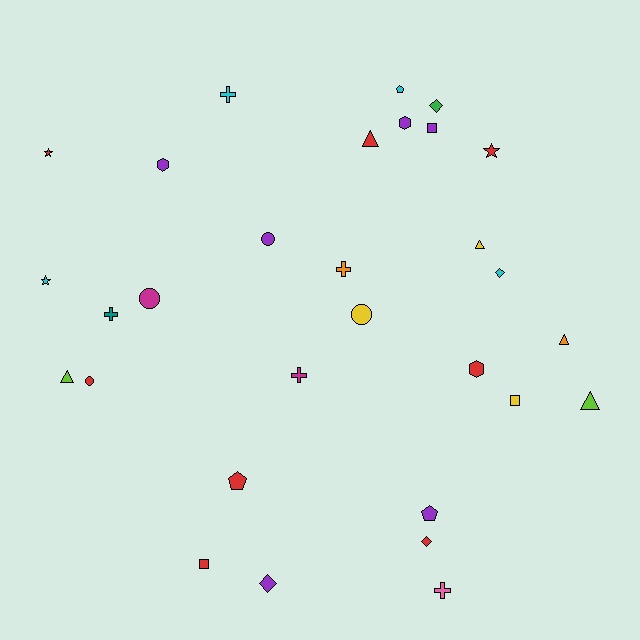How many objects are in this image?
There are 30 objects.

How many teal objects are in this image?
There is 1 teal object.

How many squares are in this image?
There are 3 squares.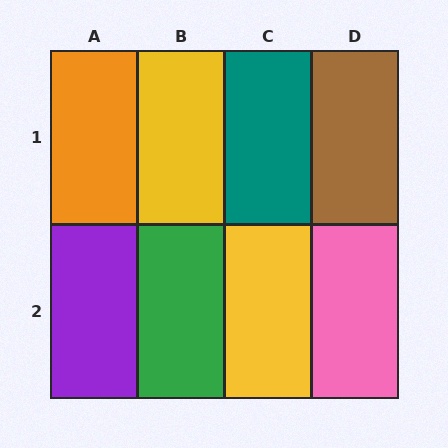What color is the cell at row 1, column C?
Teal.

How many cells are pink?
1 cell is pink.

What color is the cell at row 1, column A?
Orange.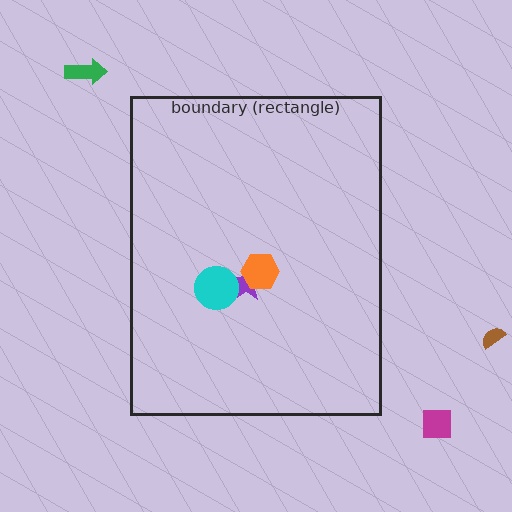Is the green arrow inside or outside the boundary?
Outside.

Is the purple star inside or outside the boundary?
Inside.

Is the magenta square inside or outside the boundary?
Outside.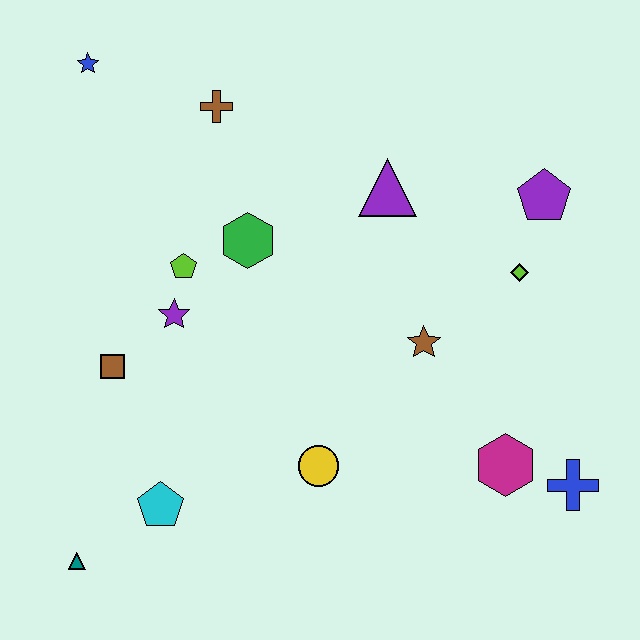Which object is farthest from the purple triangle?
The teal triangle is farthest from the purple triangle.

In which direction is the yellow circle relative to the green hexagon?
The yellow circle is below the green hexagon.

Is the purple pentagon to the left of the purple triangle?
No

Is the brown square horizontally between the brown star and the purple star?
No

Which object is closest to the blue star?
The brown cross is closest to the blue star.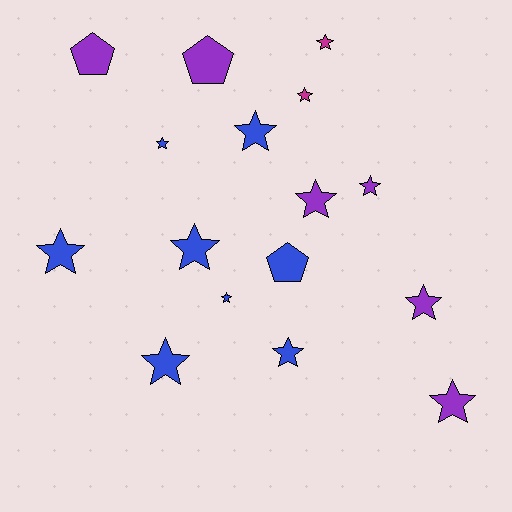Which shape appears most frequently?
Star, with 13 objects.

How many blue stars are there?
There are 7 blue stars.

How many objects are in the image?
There are 16 objects.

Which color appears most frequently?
Blue, with 8 objects.